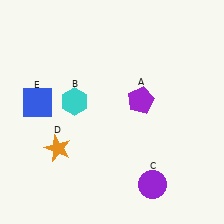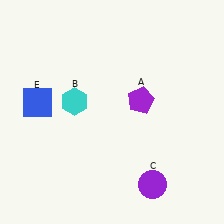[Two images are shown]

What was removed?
The orange star (D) was removed in Image 2.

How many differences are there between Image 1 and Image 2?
There is 1 difference between the two images.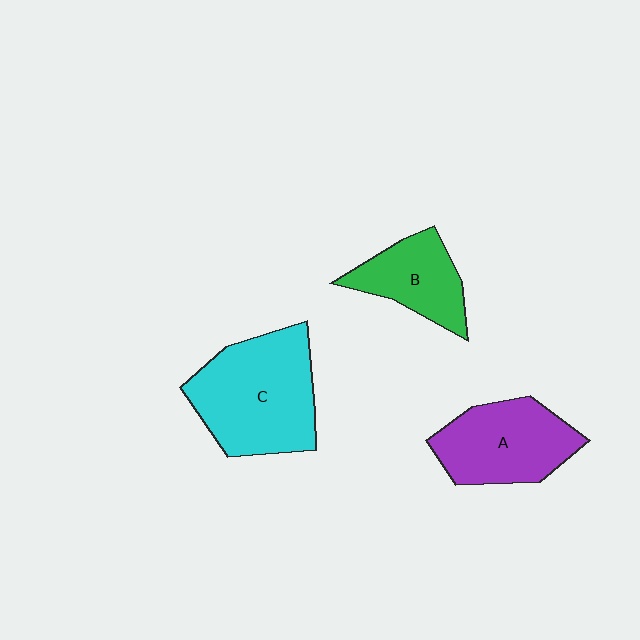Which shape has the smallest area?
Shape B (green).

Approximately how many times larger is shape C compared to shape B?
Approximately 1.8 times.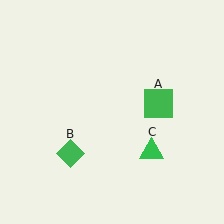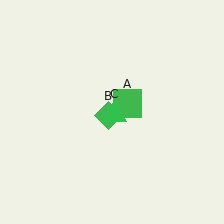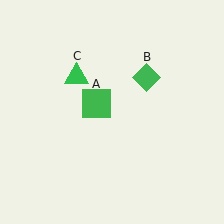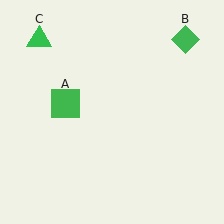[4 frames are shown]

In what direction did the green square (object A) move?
The green square (object A) moved left.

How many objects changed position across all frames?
3 objects changed position: green square (object A), green diamond (object B), green triangle (object C).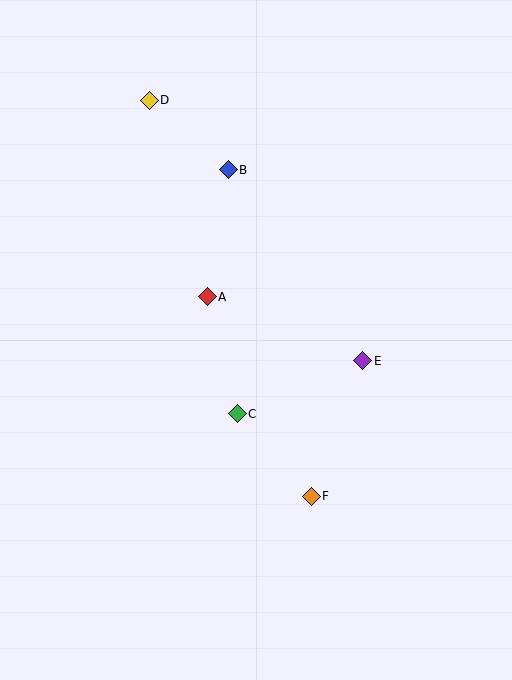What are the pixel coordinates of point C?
Point C is at (237, 414).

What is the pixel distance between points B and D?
The distance between B and D is 105 pixels.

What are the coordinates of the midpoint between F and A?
The midpoint between F and A is at (259, 396).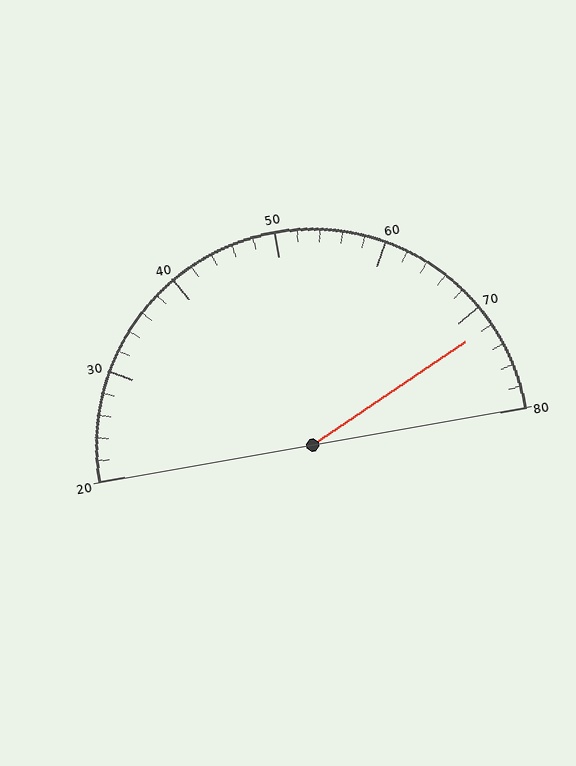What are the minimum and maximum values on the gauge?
The gauge ranges from 20 to 80.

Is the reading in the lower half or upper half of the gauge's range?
The reading is in the upper half of the range (20 to 80).